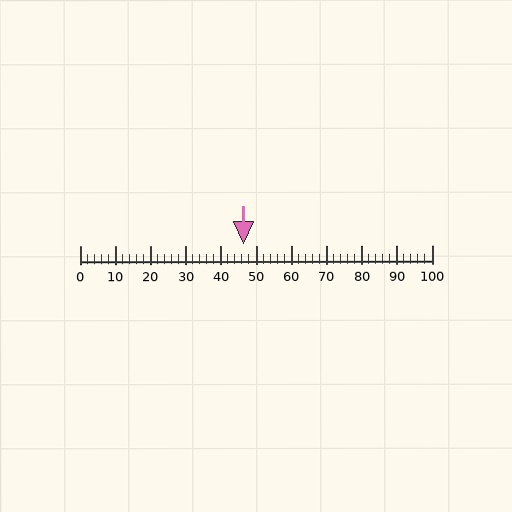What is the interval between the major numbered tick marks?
The major tick marks are spaced 10 units apart.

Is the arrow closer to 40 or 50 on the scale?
The arrow is closer to 50.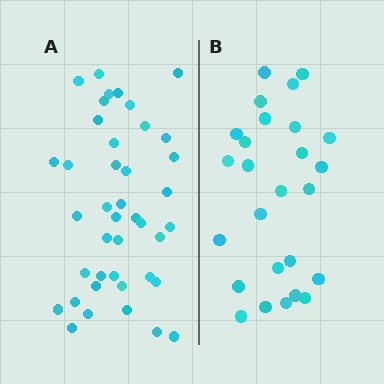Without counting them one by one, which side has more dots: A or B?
Region A (the left region) has more dots.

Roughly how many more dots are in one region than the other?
Region A has approximately 15 more dots than region B.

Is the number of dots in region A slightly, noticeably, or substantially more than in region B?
Region A has substantially more. The ratio is roughly 1.6 to 1.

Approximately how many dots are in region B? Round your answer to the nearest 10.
About 30 dots. (The exact count is 26, which rounds to 30.)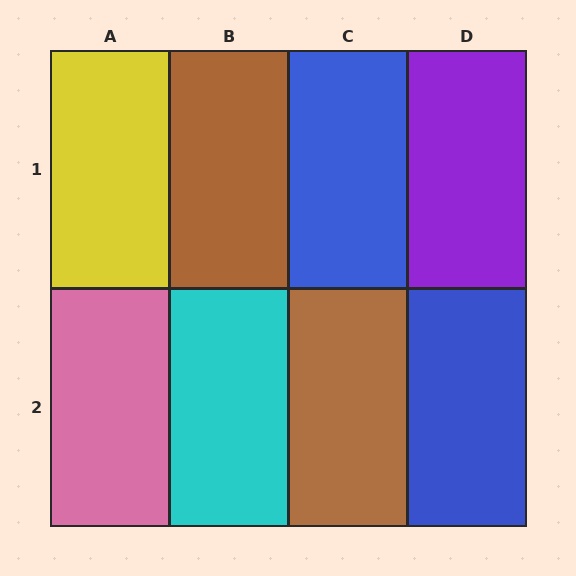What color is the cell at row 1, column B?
Brown.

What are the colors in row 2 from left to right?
Pink, cyan, brown, blue.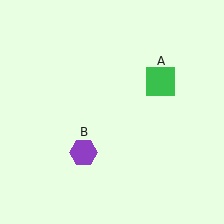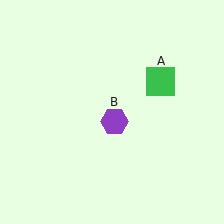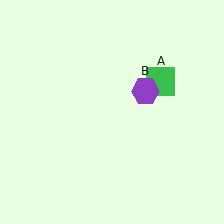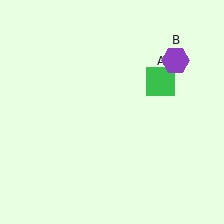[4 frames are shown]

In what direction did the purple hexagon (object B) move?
The purple hexagon (object B) moved up and to the right.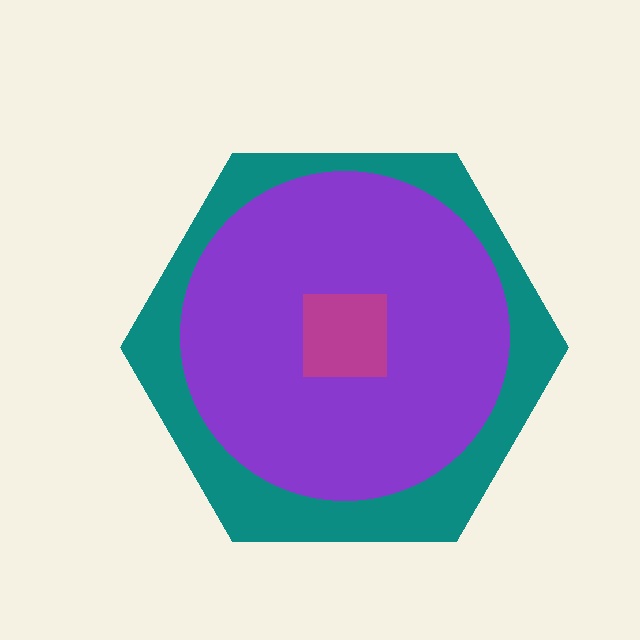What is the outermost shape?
The teal hexagon.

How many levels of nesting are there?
3.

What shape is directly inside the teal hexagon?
The purple circle.